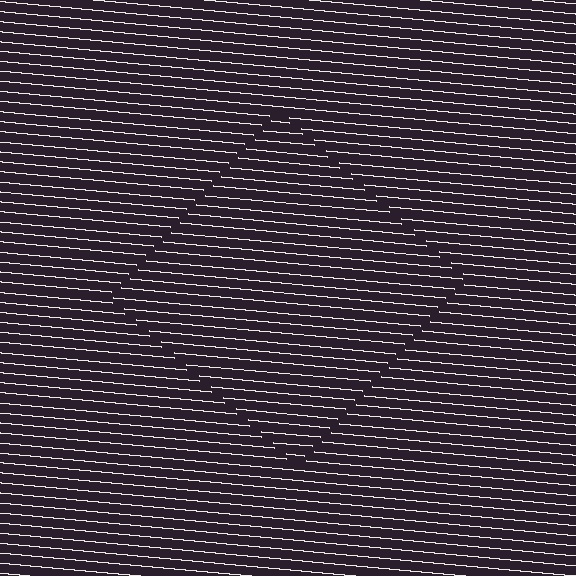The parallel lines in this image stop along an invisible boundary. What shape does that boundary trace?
An illusory square. The interior of the shape contains the same grating, shifted by half a period — the contour is defined by the phase discontinuity where line-ends from the inner and outer gratings abut.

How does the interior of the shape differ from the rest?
The interior of the shape contains the same grating, shifted by half a period — the contour is defined by the phase discontinuity where line-ends from the inner and outer gratings abut.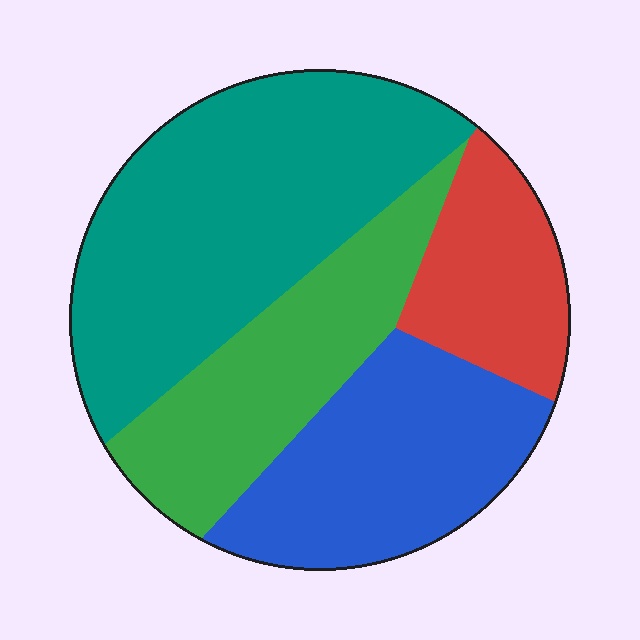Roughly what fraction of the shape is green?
Green takes up about one fifth (1/5) of the shape.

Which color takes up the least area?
Red, at roughly 15%.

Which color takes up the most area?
Teal, at roughly 40%.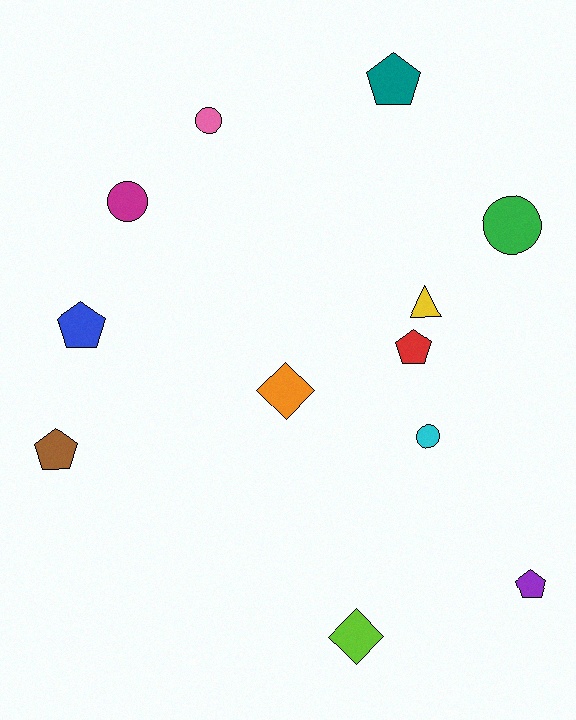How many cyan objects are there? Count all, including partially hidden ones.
There is 1 cyan object.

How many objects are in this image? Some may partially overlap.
There are 12 objects.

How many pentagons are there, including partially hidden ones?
There are 5 pentagons.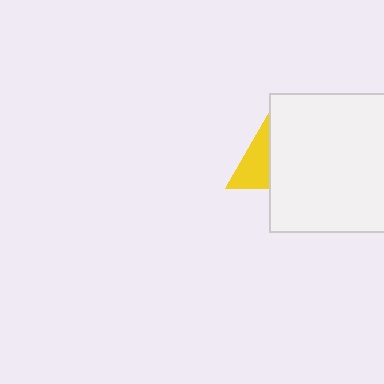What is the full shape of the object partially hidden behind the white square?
The partially hidden object is a yellow triangle.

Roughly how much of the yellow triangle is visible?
About half of it is visible (roughly 45%).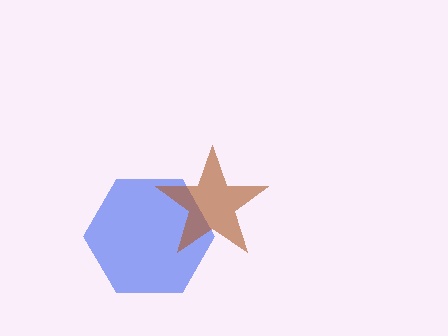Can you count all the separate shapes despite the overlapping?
Yes, there are 2 separate shapes.